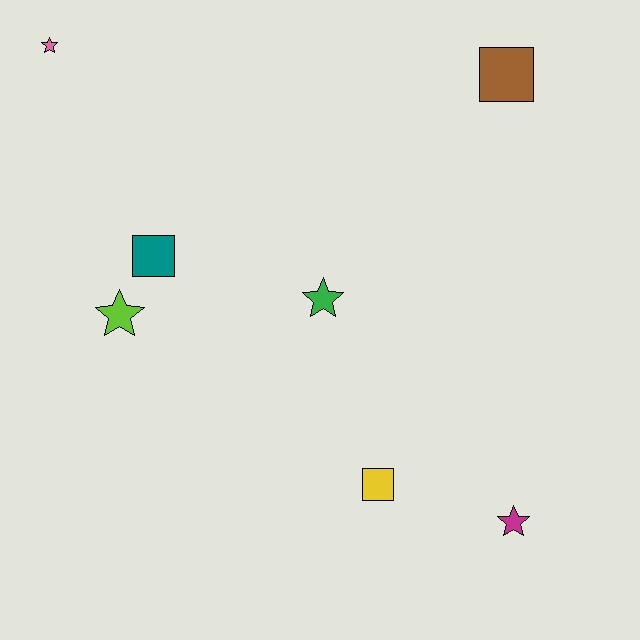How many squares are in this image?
There are 3 squares.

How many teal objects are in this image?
There is 1 teal object.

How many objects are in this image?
There are 7 objects.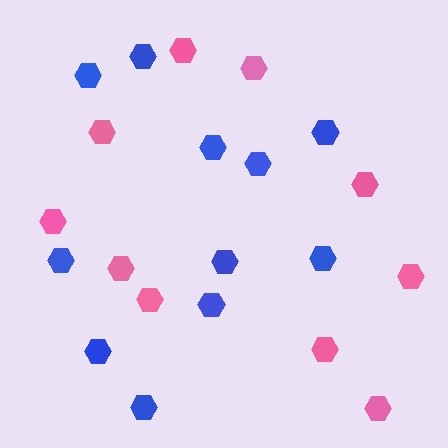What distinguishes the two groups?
There are 2 groups: one group of pink hexagons (10) and one group of blue hexagons (11).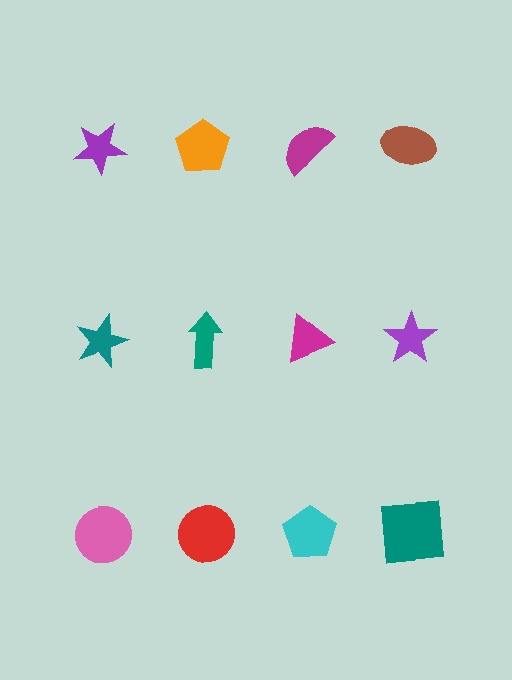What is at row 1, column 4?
A brown ellipse.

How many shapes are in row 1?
4 shapes.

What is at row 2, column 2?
A teal arrow.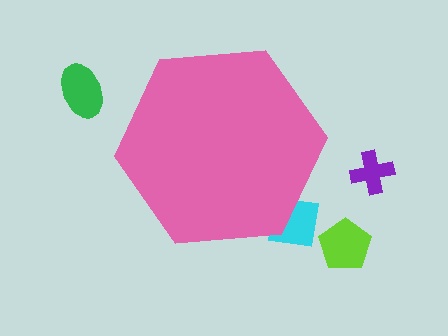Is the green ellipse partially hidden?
No, the green ellipse is fully visible.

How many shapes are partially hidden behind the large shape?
1 shape is partially hidden.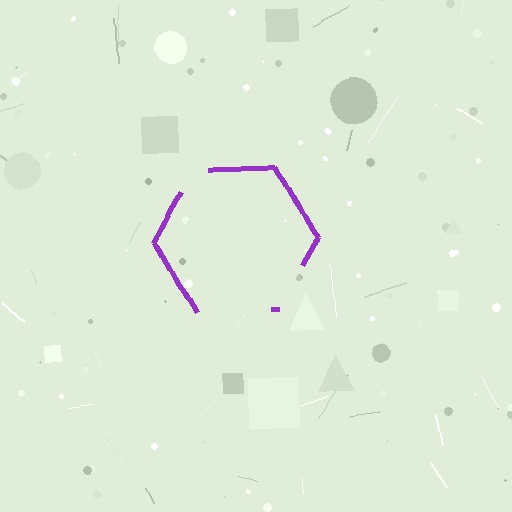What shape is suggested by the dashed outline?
The dashed outline suggests a hexagon.